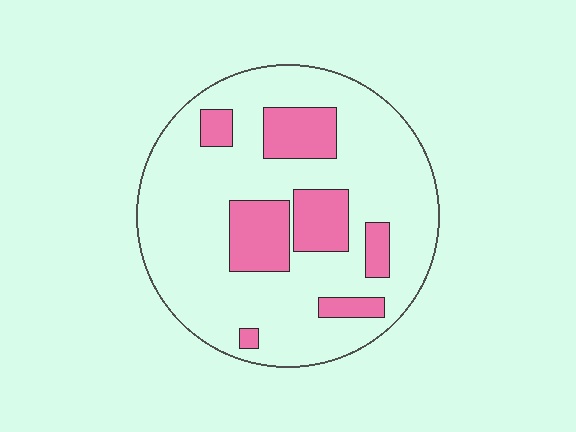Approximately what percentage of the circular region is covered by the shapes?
Approximately 20%.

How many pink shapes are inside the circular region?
7.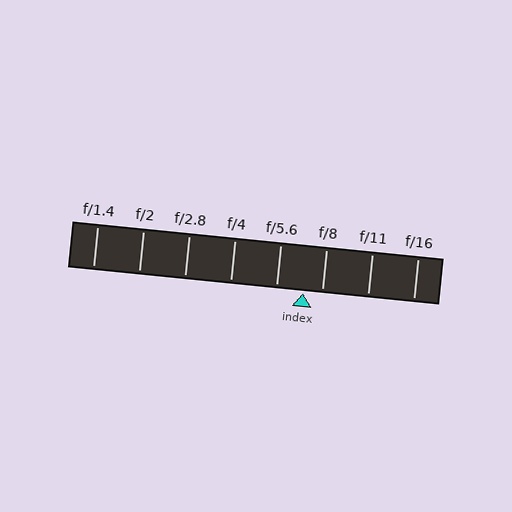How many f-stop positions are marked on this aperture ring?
There are 8 f-stop positions marked.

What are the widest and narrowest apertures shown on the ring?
The widest aperture shown is f/1.4 and the narrowest is f/16.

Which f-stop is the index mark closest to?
The index mark is closest to f/8.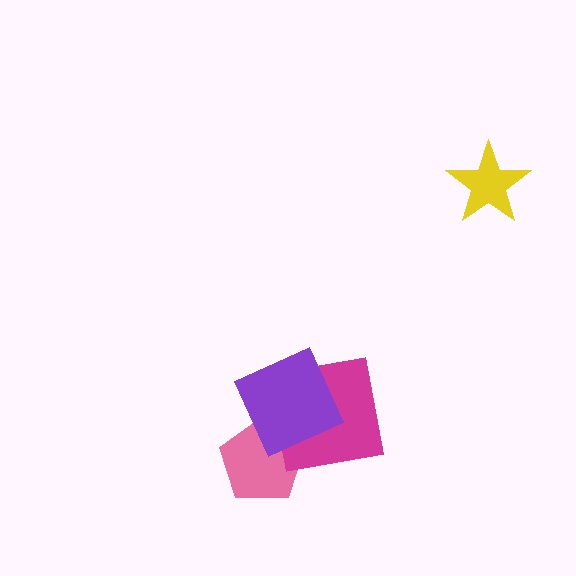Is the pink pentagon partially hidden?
Yes, it is partially covered by another shape.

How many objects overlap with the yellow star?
0 objects overlap with the yellow star.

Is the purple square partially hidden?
No, no other shape covers it.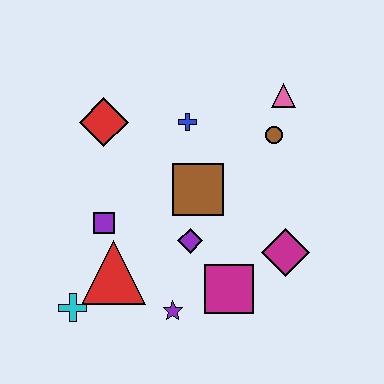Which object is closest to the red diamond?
The blue cross is closest to the red diamond.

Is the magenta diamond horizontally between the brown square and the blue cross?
No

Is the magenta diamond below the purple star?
No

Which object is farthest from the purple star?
The pink triangle is farthest from the purple star.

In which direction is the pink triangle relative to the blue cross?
The pink triangle is to the right of the blue cross.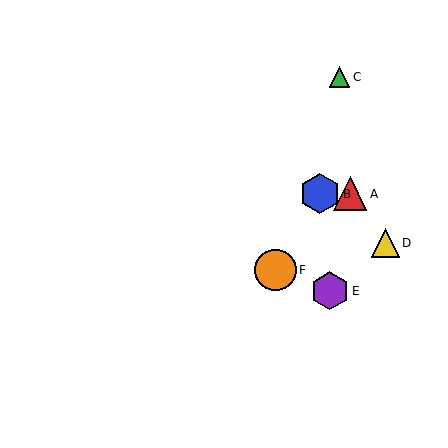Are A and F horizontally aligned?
No, A is at y≈194 and F is at y≈270.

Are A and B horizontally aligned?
Yes, both are at y≈194.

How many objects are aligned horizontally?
2 objects (A, B) are aligned horizontally.